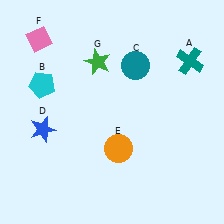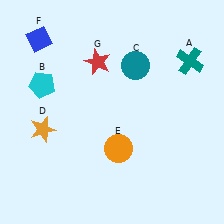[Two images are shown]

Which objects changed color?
D changed from blue to orange. F changed from pink to blue. G changed from green to red.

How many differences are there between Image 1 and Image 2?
There are 3 differences between the two images.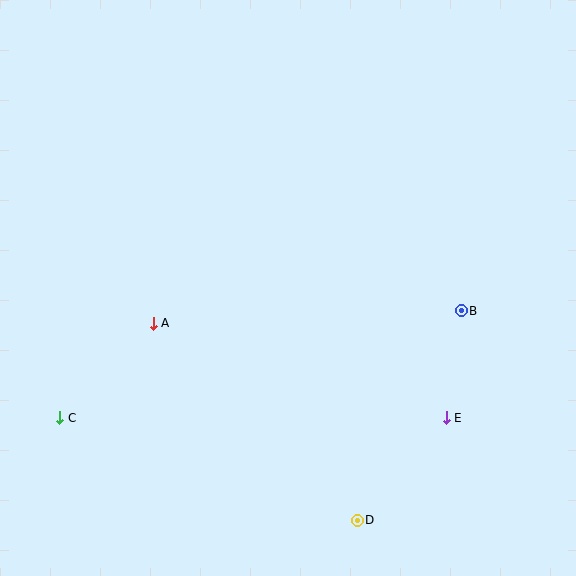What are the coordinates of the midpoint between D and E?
The midpoint between D and E is at (402, 469).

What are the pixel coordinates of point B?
Point B is at (461, 311).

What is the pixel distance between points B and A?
The distance between B and A is 308 pixels.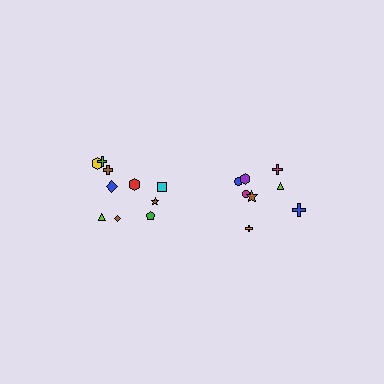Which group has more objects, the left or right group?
The left group.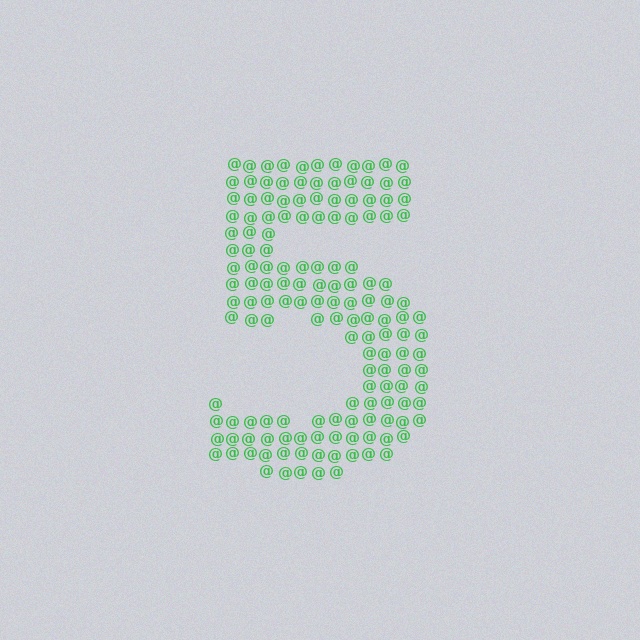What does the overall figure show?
The overall figure shows the digit 5.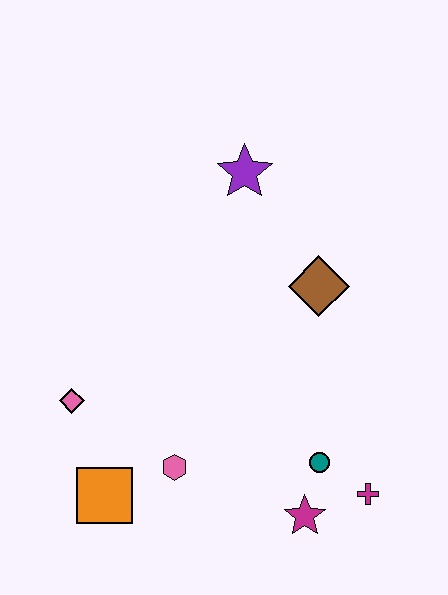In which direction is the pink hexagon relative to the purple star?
The pink hexagon is below the purple star.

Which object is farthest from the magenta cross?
The purple star is farthest from the magenta cross.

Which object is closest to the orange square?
The pink hexagon is closest to the orange square.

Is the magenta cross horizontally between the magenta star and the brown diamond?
No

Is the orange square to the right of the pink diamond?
Yes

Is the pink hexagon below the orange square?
No